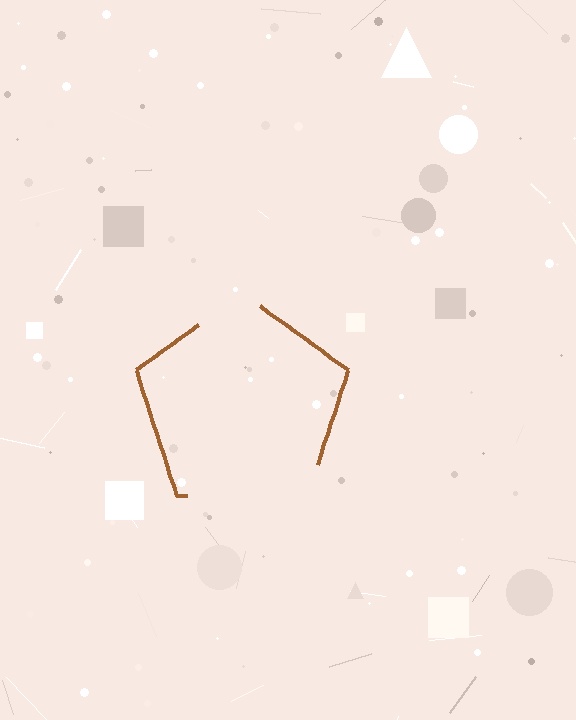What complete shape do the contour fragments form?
The contour fragments form a pentagon.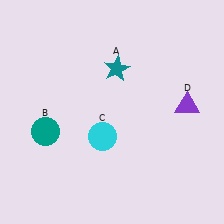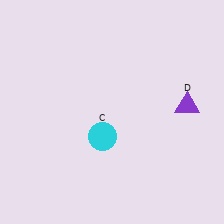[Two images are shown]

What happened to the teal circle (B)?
The teal circle (B) was removed in Image 2. It was in the bottom-left area of Image 1.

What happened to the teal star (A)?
The teal star (A) was removed in Image 2. It was in the top-right area of Image 1.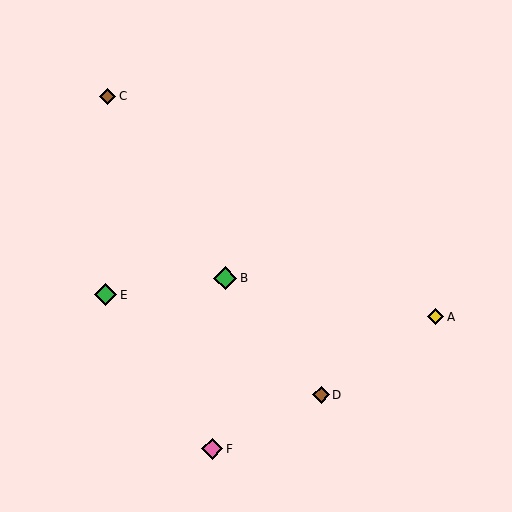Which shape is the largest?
The green diamond (labeled B) is the largest.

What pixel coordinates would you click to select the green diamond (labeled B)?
Click at (225, 278) to select the green diamond B.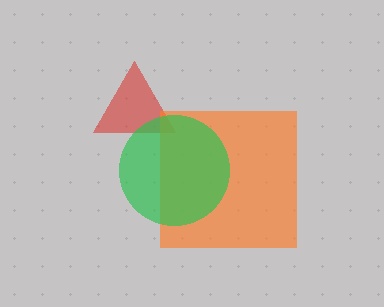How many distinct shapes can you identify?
There are 3 distinct shapes: a red triangle, an orange square, a green circle.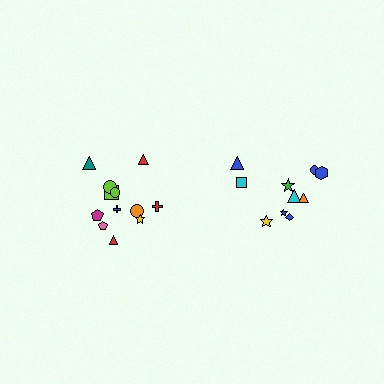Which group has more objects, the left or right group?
The left group.